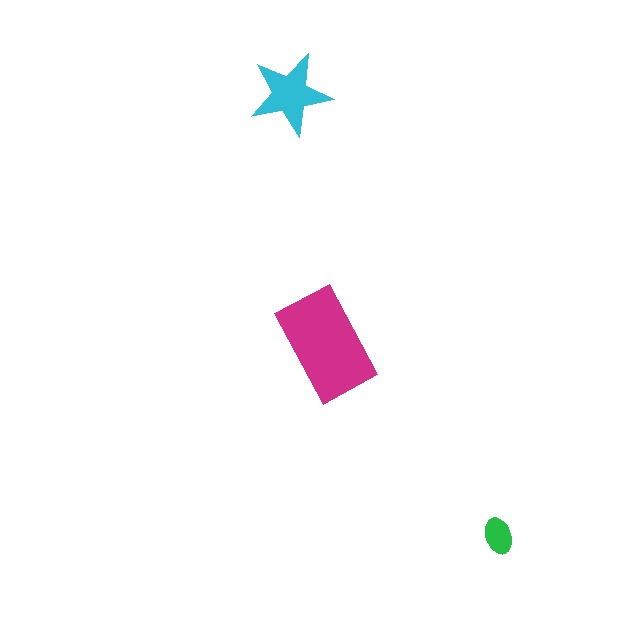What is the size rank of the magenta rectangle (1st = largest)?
1st.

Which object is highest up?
The cyan star is topmost.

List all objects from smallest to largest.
The green ellipse, the cyan star, the magenta rectangle.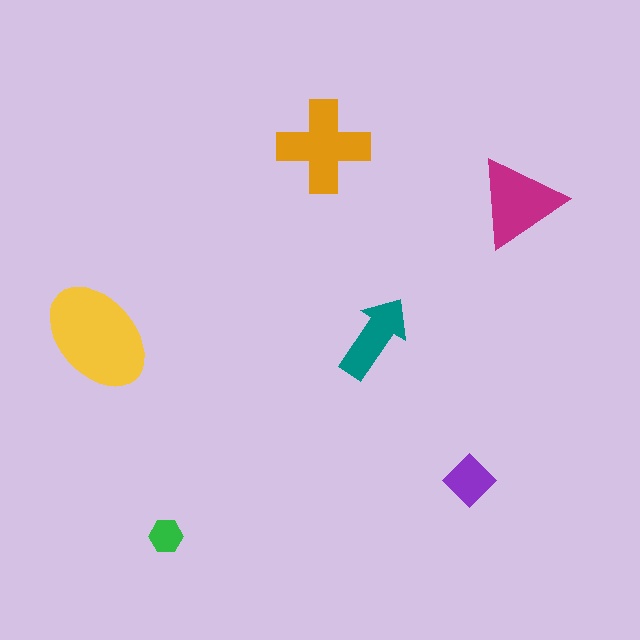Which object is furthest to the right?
The magenta triangle is rightmost.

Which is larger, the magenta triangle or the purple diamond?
The magenta triangle.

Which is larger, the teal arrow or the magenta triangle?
The magenta triangle.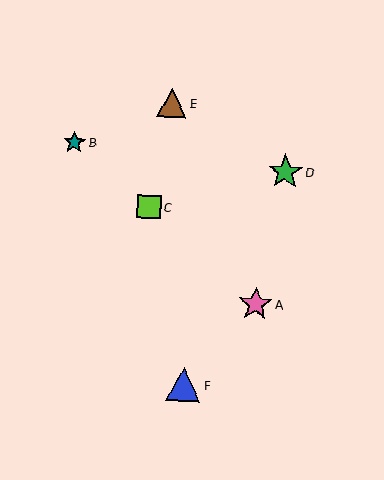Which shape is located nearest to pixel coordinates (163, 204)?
The lime square (labeled C) at (149, 207) is nearest to that location.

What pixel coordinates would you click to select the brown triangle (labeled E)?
Click at (172, 103) to select the brown triangle E.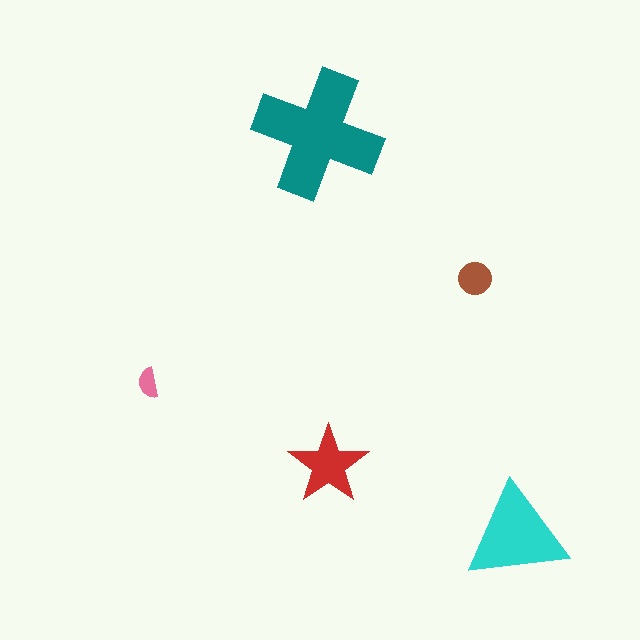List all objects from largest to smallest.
The teal cross, the cyan triangle, the red star, the brown circle, the pink semicircle.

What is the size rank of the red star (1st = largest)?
3rd.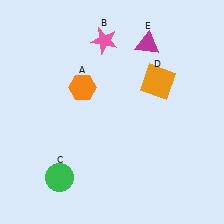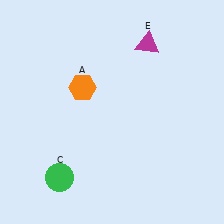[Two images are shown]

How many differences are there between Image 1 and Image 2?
There are 2 differences between the two images.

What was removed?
The orange square (D), the pink star (B) were removed in Image 2.